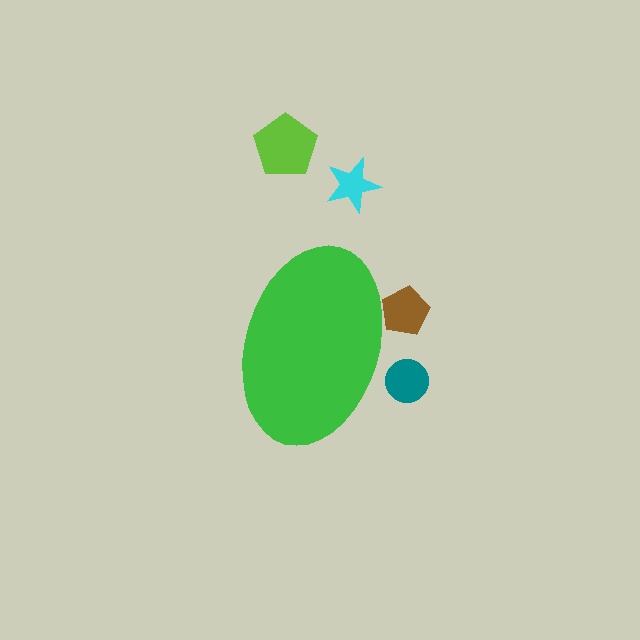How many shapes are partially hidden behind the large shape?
2 shapes are partially hidden.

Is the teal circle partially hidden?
Yes, the teal circle is partially hidden behind the green ellipse.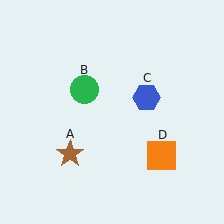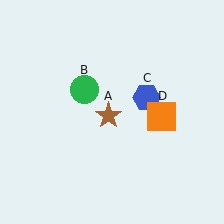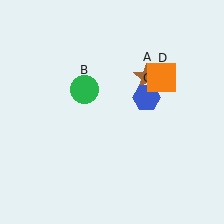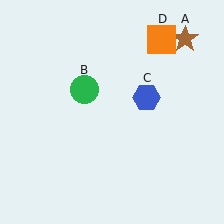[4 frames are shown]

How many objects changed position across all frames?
2 objects changed position: brown star (object A), orange square (object D).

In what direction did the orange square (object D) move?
The orange square (object D) moved up.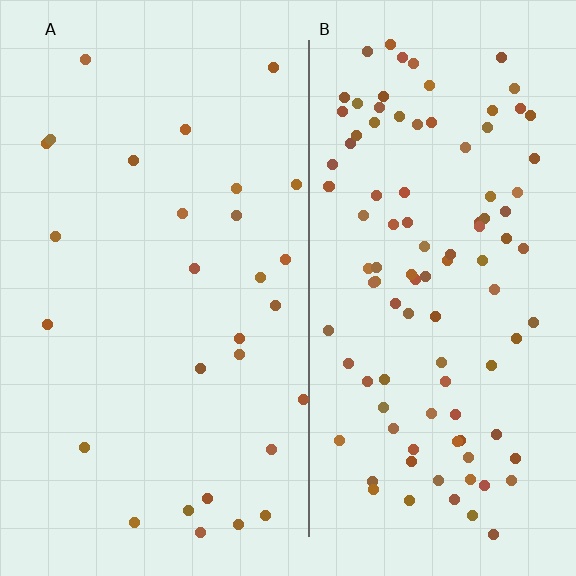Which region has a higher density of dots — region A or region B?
B (the right).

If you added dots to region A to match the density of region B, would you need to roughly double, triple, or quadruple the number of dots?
Approximately quadruple.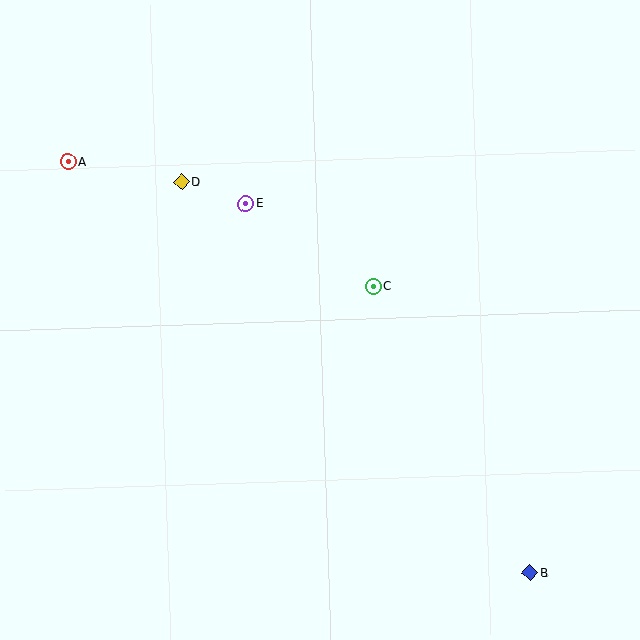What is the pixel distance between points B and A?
The distance between B and A is 619 pixels.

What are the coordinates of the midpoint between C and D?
The midpoint between C and D is at (277, 234).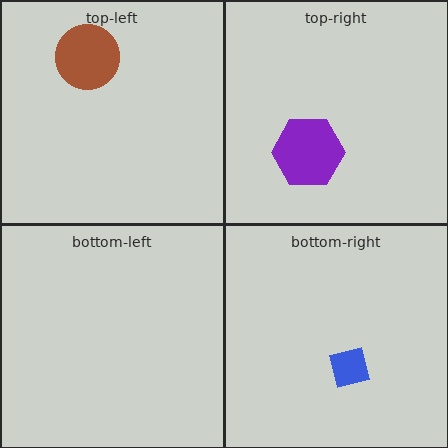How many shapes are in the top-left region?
1.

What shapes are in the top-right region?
The purple hexagon.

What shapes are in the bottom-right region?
The blue square.